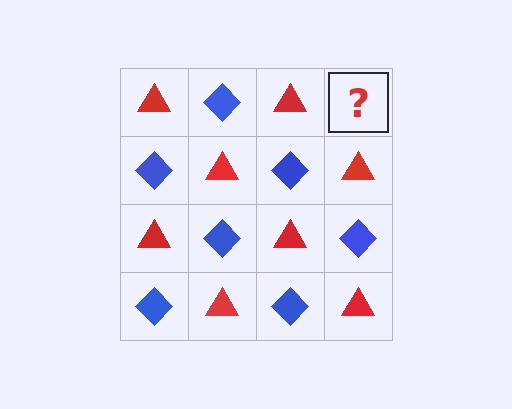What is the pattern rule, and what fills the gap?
The rule is that it alternates red triangle and blue diamond in a checkerboard pattern. The gap should be filled with a blue diamond.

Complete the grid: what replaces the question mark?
The question mark should be replaced with a blue diamond.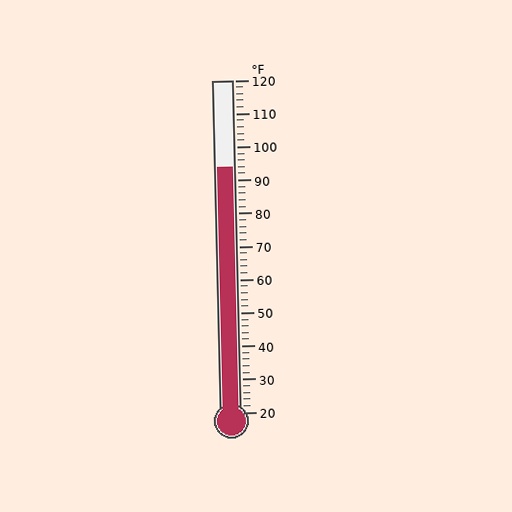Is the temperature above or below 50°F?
The temperature is above 50°F.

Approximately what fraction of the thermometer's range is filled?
The thermometer is filled to approximately 75% of its range.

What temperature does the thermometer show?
The thermometer shows approximately 94°F.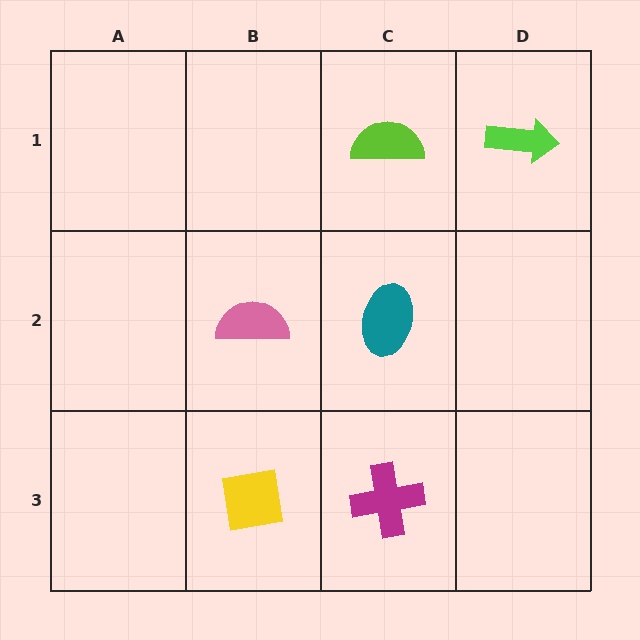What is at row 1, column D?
A lime arrow.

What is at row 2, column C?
A teal ellipse.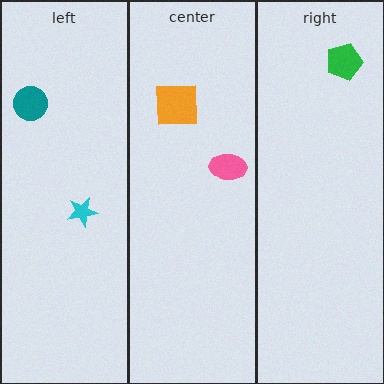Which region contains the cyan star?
The left region.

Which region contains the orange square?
The center region.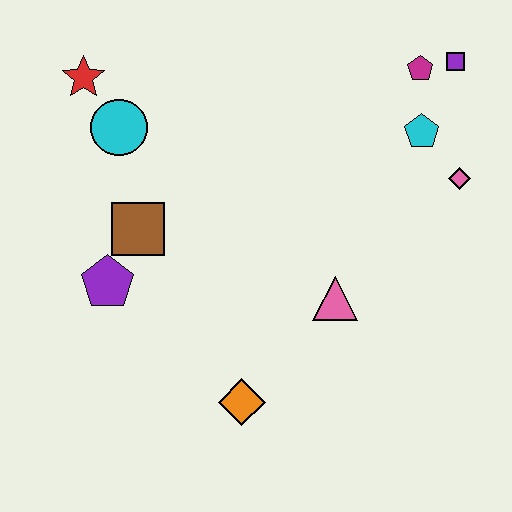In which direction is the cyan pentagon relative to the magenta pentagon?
The cyan pentagon is below the magenta pentagon.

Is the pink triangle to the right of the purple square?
No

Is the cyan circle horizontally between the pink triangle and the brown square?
No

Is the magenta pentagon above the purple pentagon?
Yes